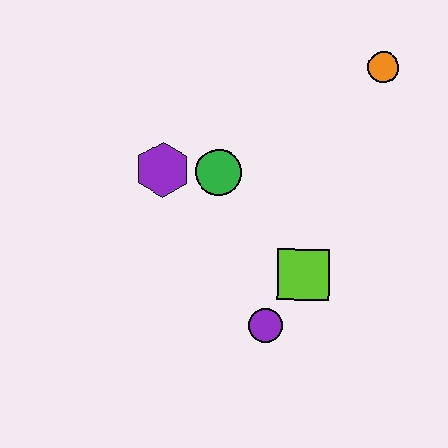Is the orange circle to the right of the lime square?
Yes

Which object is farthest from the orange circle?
The purple circle is farthest from the orange circle.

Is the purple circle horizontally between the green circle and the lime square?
Yes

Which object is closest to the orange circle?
The green circle is closest to the orange circle.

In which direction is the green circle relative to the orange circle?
The green circle is to the left of the orange circle.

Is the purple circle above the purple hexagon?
No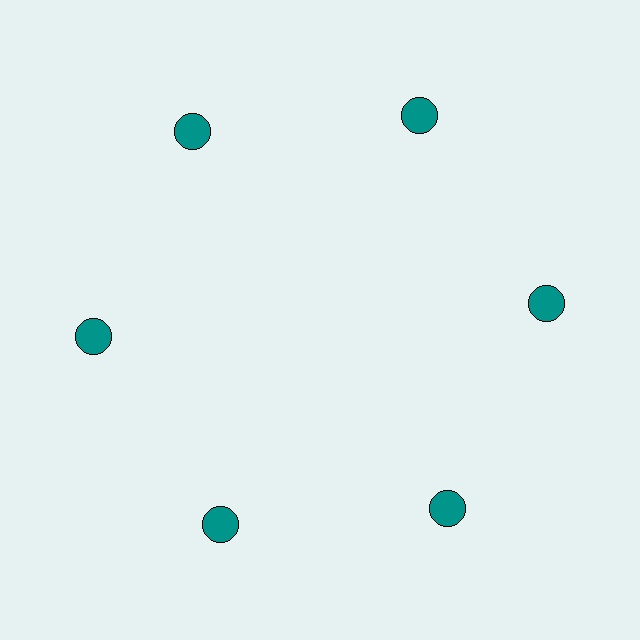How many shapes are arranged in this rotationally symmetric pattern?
There are 6 shapes, arranged in 6 groups of 1.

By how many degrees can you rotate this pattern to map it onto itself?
The pattern maps onto itself every 60 degrees of rotation.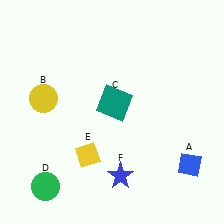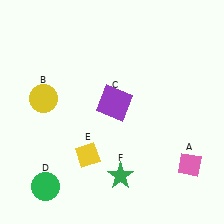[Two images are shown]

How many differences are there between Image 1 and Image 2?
There are 3 differences between the two images.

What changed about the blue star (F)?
In Image 1, F is blue. In Image 2, it changed to green.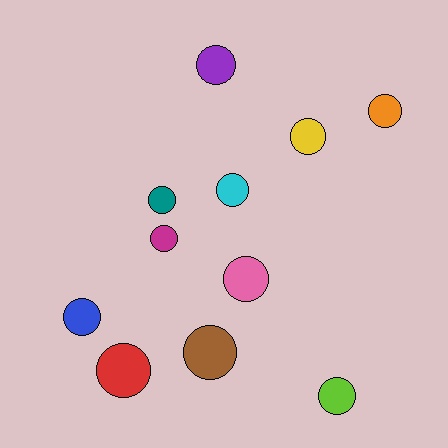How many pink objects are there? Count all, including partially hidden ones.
There is 1 pink object.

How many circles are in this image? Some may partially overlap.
There are 11 circles.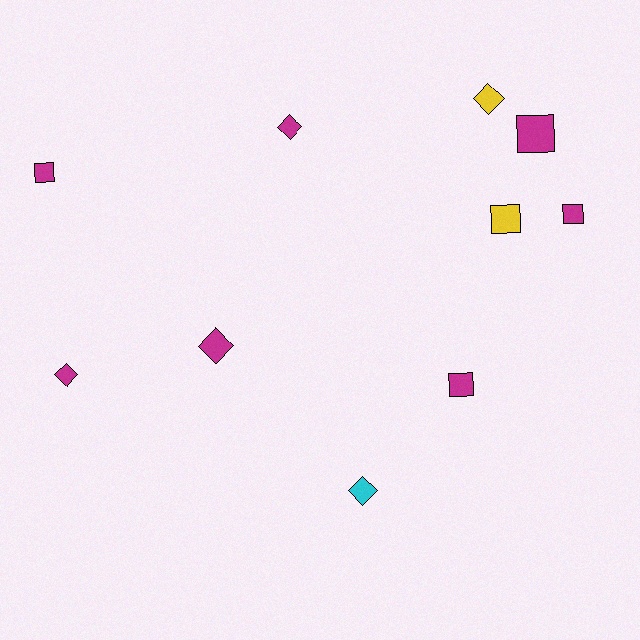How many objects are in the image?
There are 10 objects.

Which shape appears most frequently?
Diamond, with 5 objects.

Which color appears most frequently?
Magenta, with 7 objects.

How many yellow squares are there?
There is 1 yellow square.